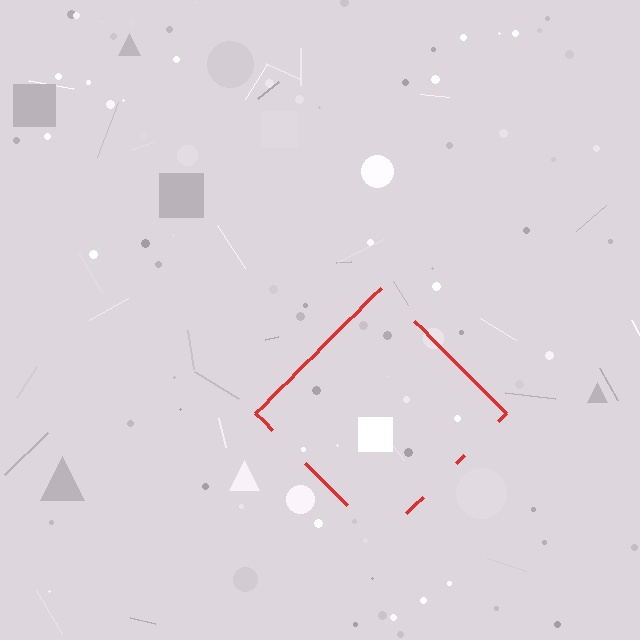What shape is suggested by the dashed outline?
The dashed outline suggests a diamond.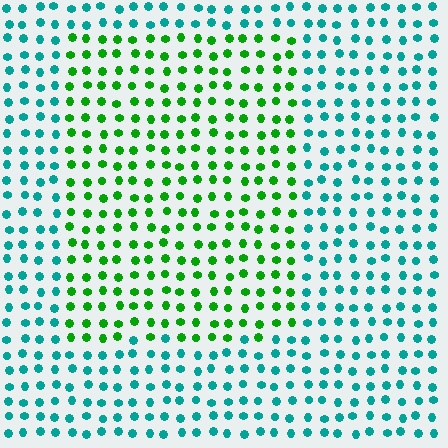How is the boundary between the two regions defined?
The boundary is defined purely by a slight shift in hue (about 54 degrees). Spacing, size, and orientation are identical on both sides.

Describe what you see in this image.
The image is filled with small teal elements in a uniform arrangement. A rectangle-shaped region is visible where the elements are tinted to a slightly different hue, forming a subtle color boundary.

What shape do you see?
I see a rectangle.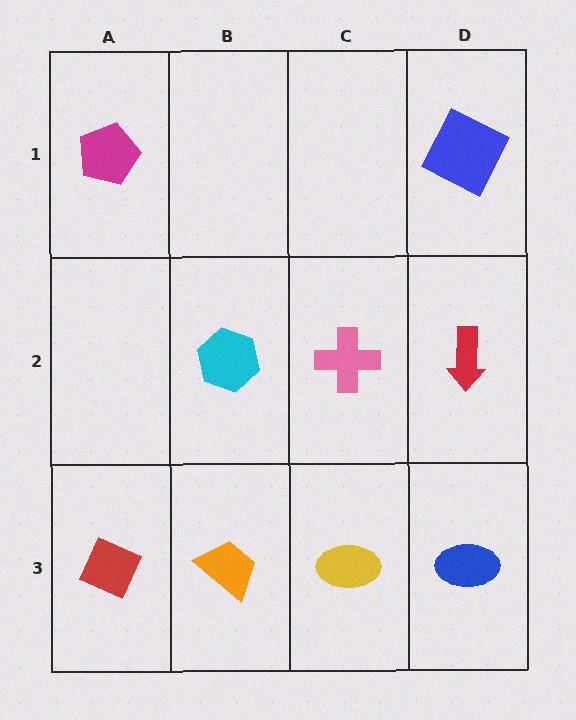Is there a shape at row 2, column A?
No, that cell is empty.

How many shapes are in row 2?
3 shapes.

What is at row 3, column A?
A red diamond.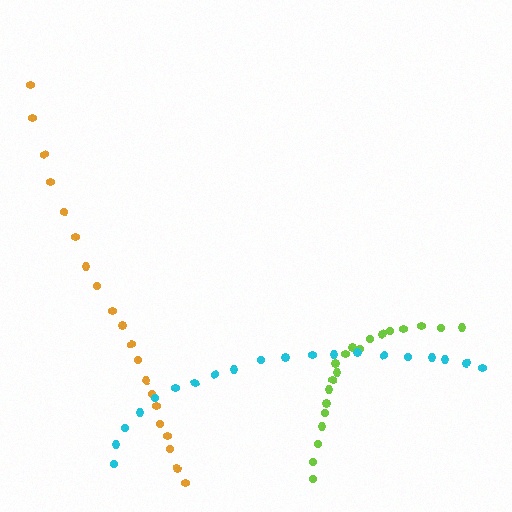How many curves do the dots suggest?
There are 3 distinct paths.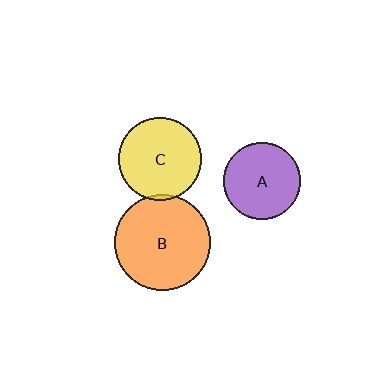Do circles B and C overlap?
Yes.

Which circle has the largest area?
Circle B (orange).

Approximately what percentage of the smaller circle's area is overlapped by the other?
Approximately 5%.